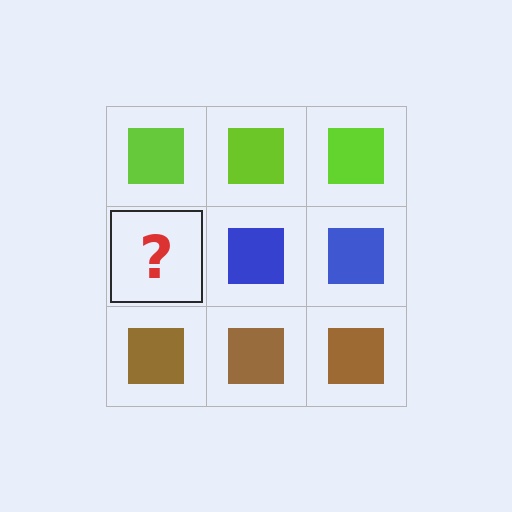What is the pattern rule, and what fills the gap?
The rule is that each row has a consistent color. The gap should be filled with a blue square.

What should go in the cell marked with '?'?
The missing cell should contain a blue square.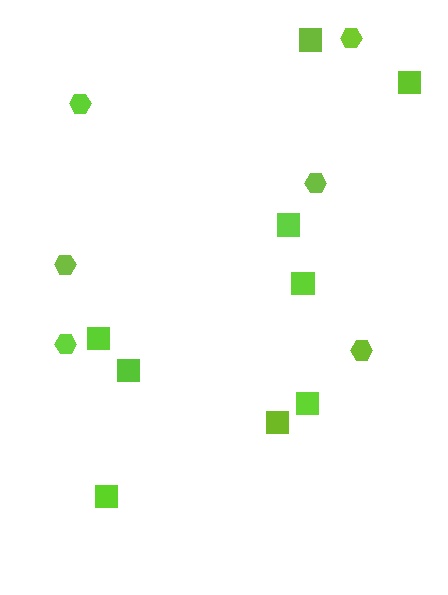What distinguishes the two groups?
There are 2 groups: one group of hexagons (6) and one group of squares (9).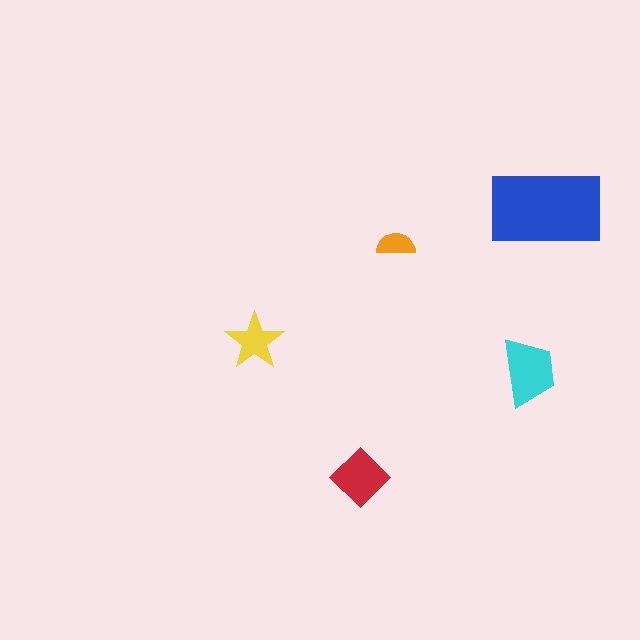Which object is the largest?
The blue rectangle.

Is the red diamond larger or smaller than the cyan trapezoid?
Smaller.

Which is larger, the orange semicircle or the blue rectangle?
The blue rectangle.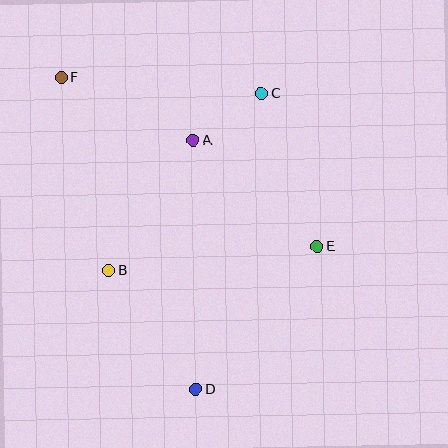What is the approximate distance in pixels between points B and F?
The distance between B and F is approximately 199 pixels.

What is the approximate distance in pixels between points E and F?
The distance between E and F is approximately 307 pixels.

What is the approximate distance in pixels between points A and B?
The distance between A and B is approximately 155 pixels.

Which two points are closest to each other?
Points A and C are closest to each other.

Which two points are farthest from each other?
Points D and F are farthest from each other.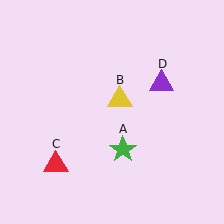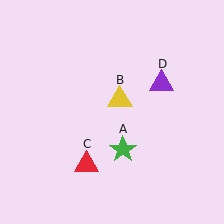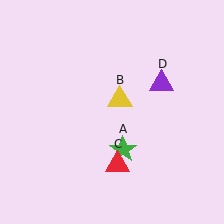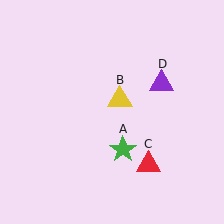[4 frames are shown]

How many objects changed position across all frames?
1 object changed position: red triangle (object C).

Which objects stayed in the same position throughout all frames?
Green star (object A) and yellow triangle (object B) and purple triangle (object D) remained stationary.